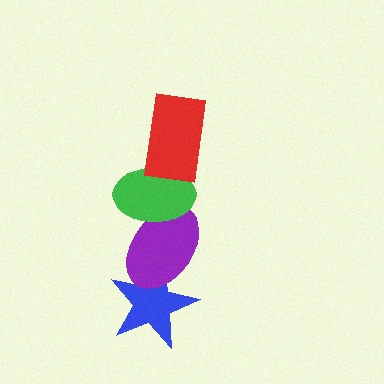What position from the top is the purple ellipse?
The purple ellipse is 3rd from the top.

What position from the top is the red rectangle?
The red rectangle is 1st from the top.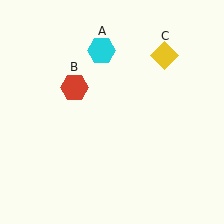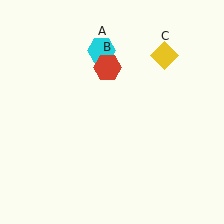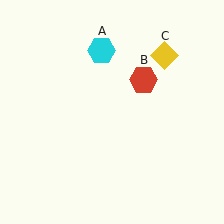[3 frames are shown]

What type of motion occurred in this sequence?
The red hexagon (object B) rotated clockwise around the center of the scene.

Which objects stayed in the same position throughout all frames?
Cyan hexagon (object A) and yellow diamond (object C) remained stationary.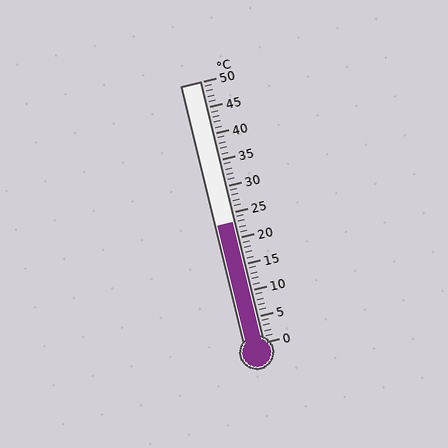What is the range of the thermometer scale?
The thermometer scale ranges from 0°C to 50°C.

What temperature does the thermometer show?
The thermometer shows approximately 23°C.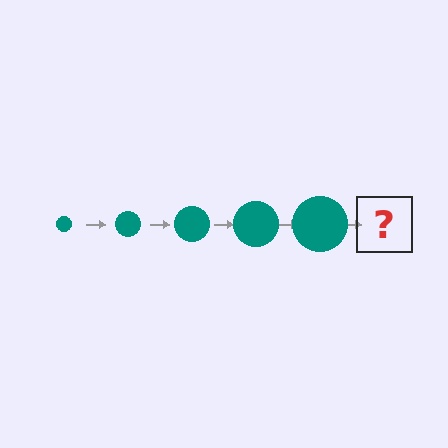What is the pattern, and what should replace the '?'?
The pattern is that the circle gets progressively larger each step. The '?' should be a teal circle, larger than the previous one.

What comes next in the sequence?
The next element should be a teal circle, larger than the previous one.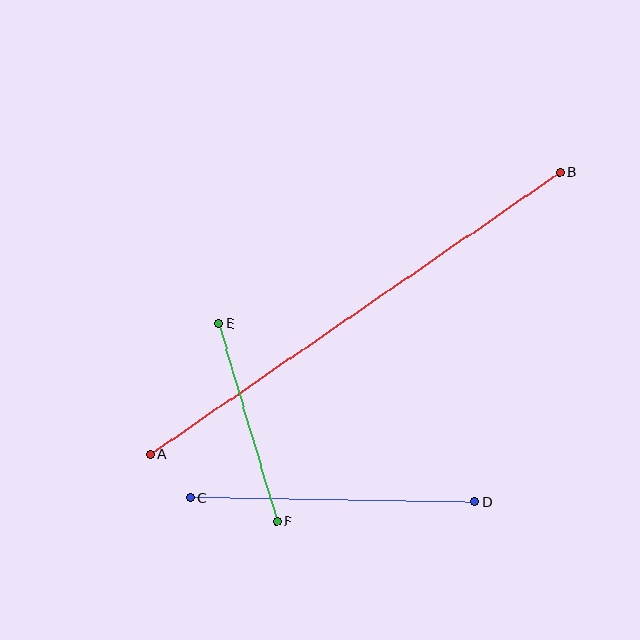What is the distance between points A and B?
The distance is approximately 498 pixels.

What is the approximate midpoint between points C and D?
The midpoint is at approximately (332, 500) pixels.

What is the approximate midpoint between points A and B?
The midpoint is at approximately (355, 313) pixels.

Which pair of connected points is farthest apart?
Points A and B are farthest apart.